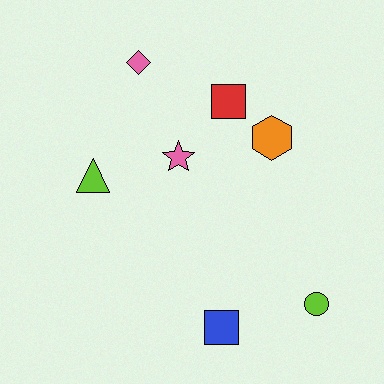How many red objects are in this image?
There is 1 red object.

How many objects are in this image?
There are 7 objects.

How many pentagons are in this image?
There are no pentagons.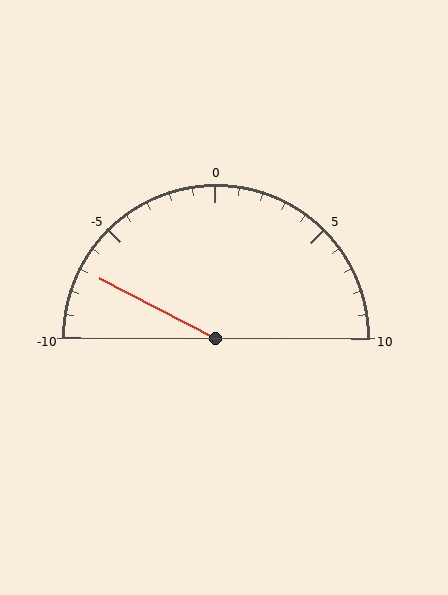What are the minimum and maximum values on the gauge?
The gauge ranges from -10 to 10.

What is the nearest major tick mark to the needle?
The nearest major tick mark is -5.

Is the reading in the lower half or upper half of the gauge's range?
The reading is in the lower half of the range (-10 to 10).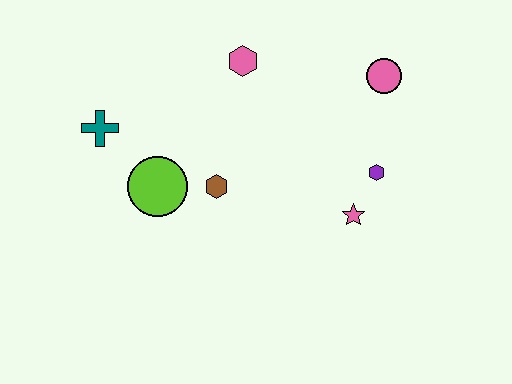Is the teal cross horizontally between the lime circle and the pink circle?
No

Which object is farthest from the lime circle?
The pink circle is farthest from the lime circle.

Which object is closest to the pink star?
The purple hexagon is closest to the pink star.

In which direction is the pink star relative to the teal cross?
The pink star is to the right of the teal cross.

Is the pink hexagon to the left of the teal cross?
No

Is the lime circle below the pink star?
No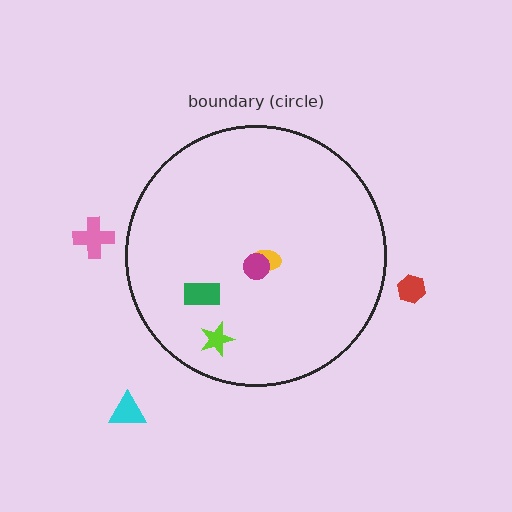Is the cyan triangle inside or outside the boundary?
Outside.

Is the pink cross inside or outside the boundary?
Outside.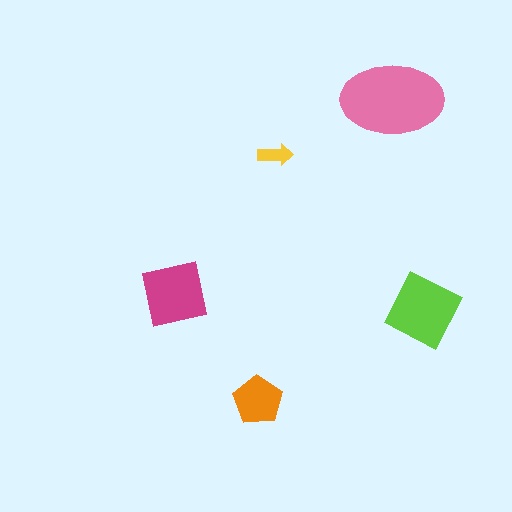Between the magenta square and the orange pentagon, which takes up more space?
The magenta square.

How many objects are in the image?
There are 5 objects in the image.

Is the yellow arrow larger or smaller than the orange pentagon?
Smaller.